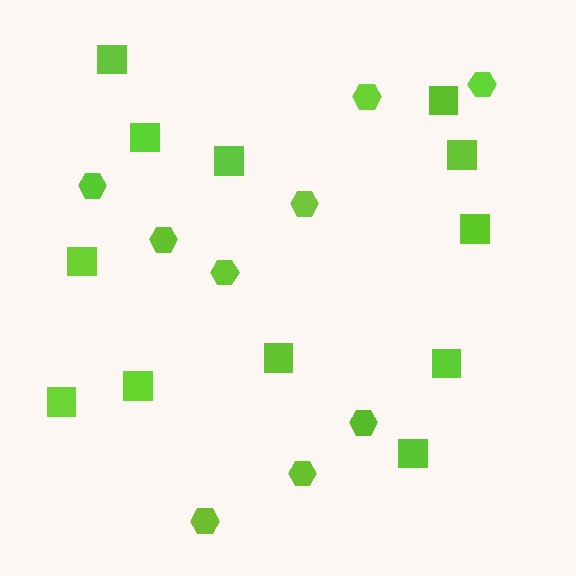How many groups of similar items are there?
There are 2 groups: one group of hexagons (9) and one group of squares (12).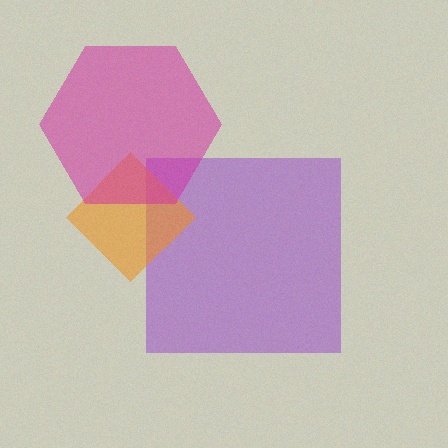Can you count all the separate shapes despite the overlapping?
Yes, there are 3 separate shapes.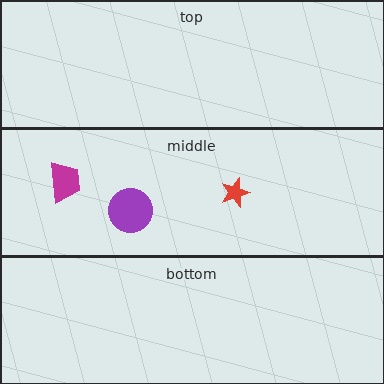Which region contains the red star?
The middle region.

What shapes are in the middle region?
The purple circle, the red star, the magenta trapezoid.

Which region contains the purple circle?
The middle region.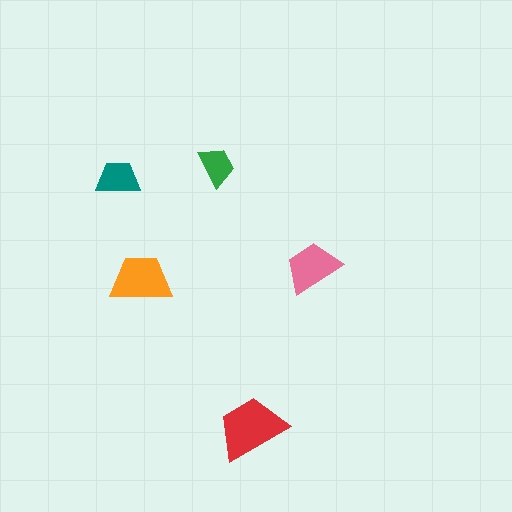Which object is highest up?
The green trapezoid is topmost.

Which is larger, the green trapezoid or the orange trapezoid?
The orange one.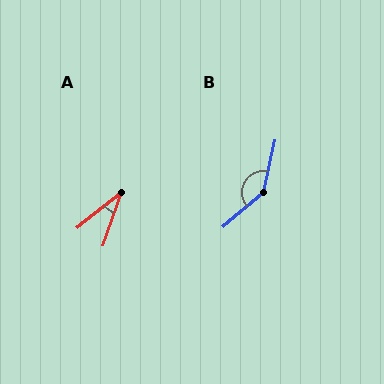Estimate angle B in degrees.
Approximately 143 degrees.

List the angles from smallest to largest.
A (32°), B (143°).